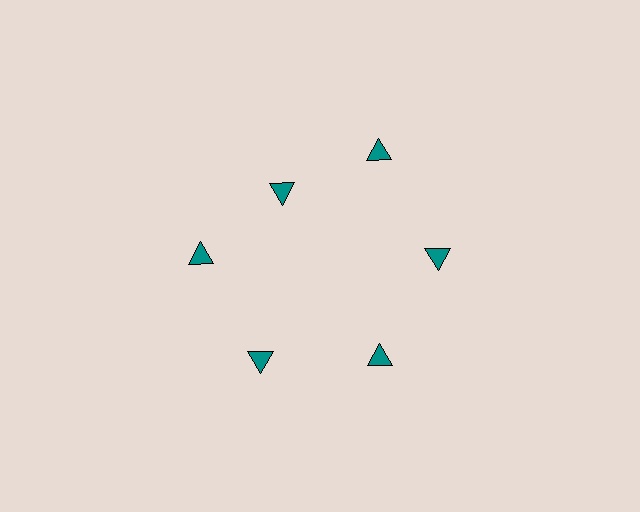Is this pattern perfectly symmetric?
No. The 6 teal triangles are arranged in a ring, but one element near the 11 o'clock position is pulled inward toward the center, breaking the 6-fold rotational symmetry.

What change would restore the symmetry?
The symmetry would be restored by moving it outward, back onto the ring so that all 6 triangles sit at equal angles and equal distance from the center.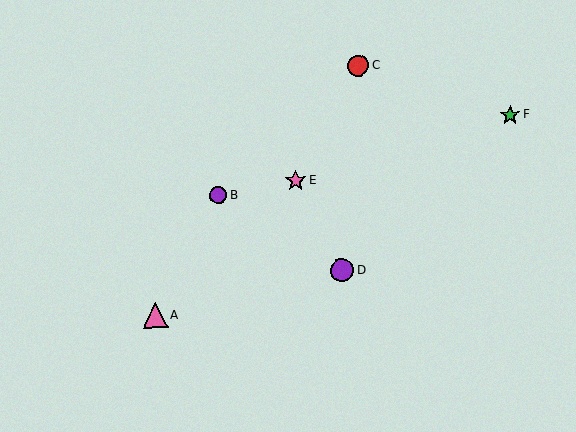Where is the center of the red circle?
The center of the red circle is at (358, 66).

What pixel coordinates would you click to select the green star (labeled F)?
Click at (510, 115) to select the green star F.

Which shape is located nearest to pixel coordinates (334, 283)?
The purple circle (labeled D) at (342, 270) is nearest to that location.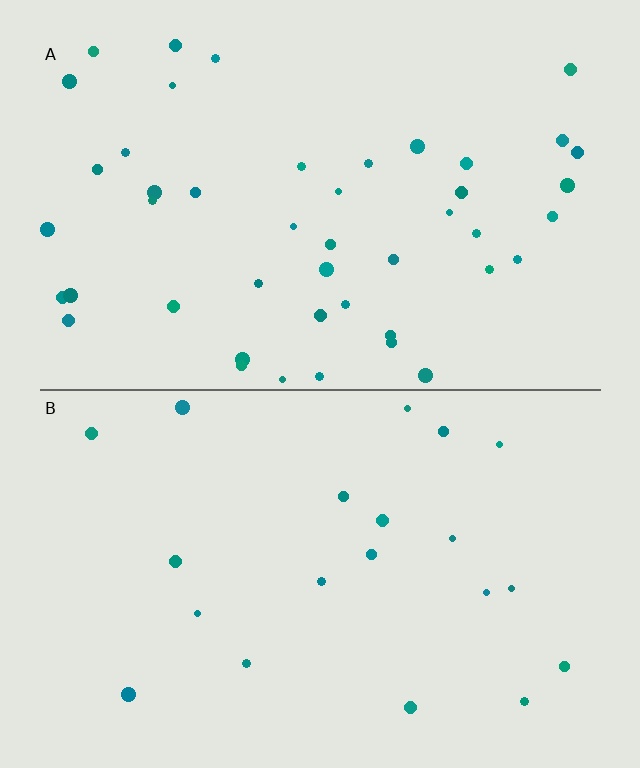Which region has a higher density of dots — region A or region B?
A (the top).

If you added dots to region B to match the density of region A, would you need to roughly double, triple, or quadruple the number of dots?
Approximately double.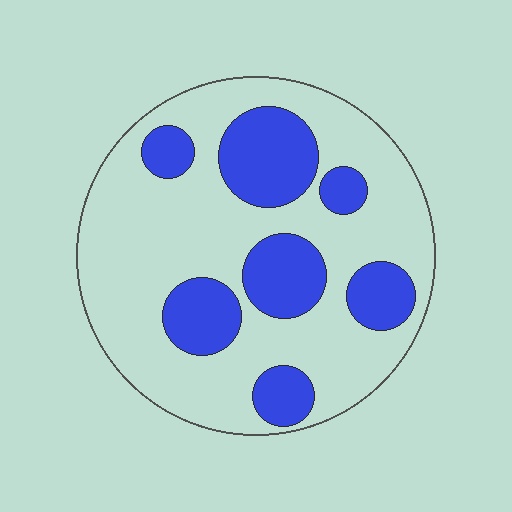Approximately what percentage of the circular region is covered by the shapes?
Approximately 30%.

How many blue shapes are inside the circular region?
7.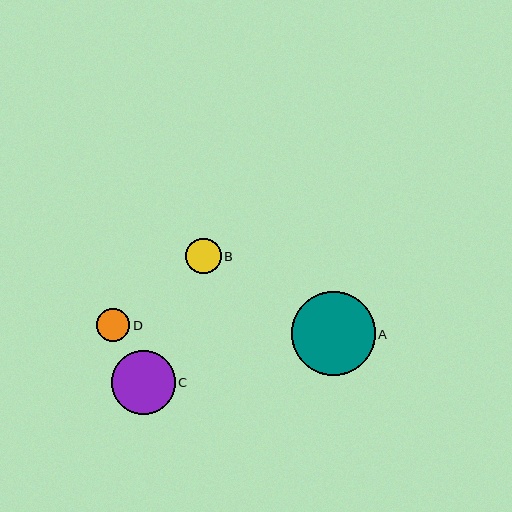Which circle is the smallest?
Circle D is the smallest with a size of approximately 33 pixels.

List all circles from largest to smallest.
From largest to smallest: A, C, B, D.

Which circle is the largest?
Circle A is the largest with a size of approximately 84 pixels.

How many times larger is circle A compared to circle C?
Circle A is approximately 1.3 times the size of circle C.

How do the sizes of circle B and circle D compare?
Circle B and circle D are approximately the same size.